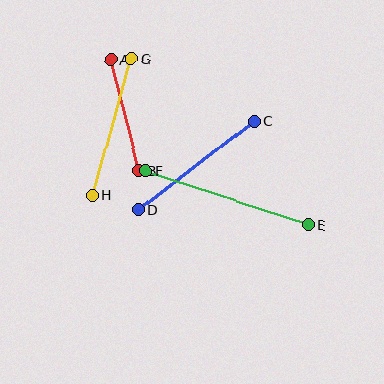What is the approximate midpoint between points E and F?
The midpoint is at approximately (227, 198) pixels.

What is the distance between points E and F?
The distance is approximately 171 pixels.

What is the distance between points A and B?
The distance is approximately 114 pixels.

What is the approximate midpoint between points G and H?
The midpoint is at approximately (112, 127) pixels.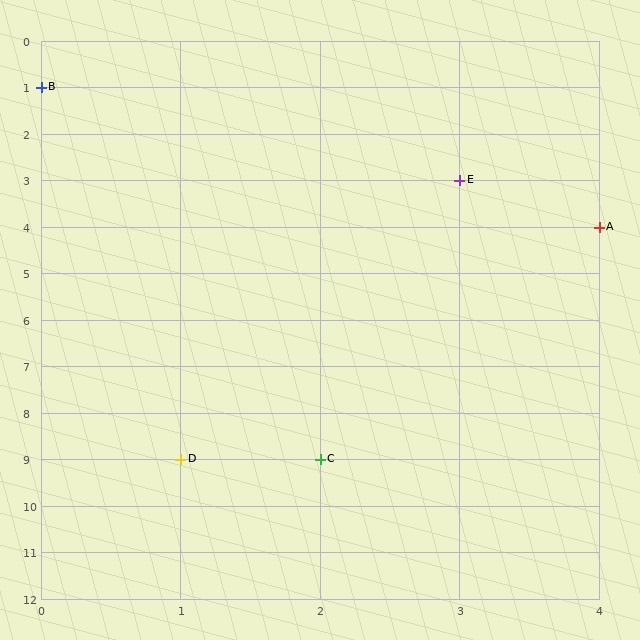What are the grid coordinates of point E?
Point E is at grid coordinates (3, 3).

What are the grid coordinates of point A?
Point A is at grid coordinates (4, 4).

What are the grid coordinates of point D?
Point D is at grid coordinates (1, 9).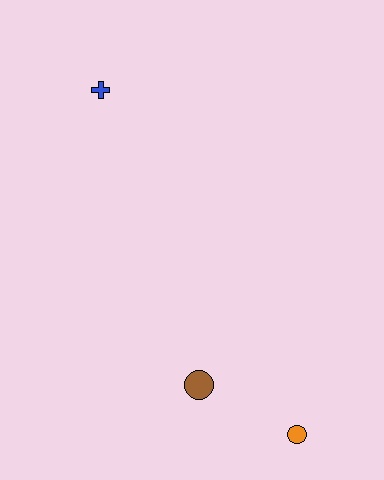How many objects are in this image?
There are 3 objects.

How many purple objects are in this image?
There are no purple objects.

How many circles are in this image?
There are 2 circles.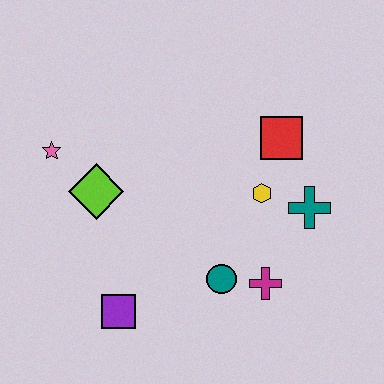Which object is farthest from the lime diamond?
The teal cross is farthest from the lime diamond.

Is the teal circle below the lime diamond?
Yes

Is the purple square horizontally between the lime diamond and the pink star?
No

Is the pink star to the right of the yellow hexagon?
No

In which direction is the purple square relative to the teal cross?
The purple square is to the left of the teal cross.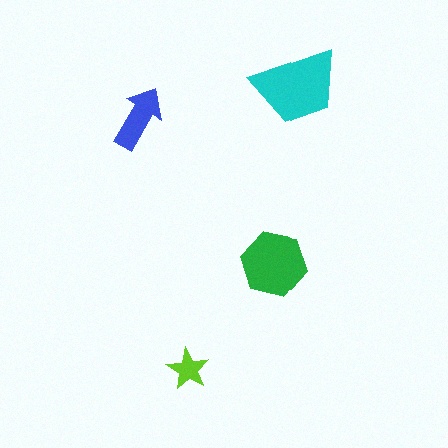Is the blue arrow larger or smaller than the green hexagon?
Smaller.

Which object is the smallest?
The lime star.